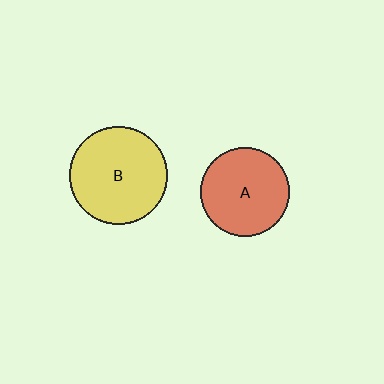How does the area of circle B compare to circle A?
Approximately 1.2 times.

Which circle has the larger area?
Circle B (yellow).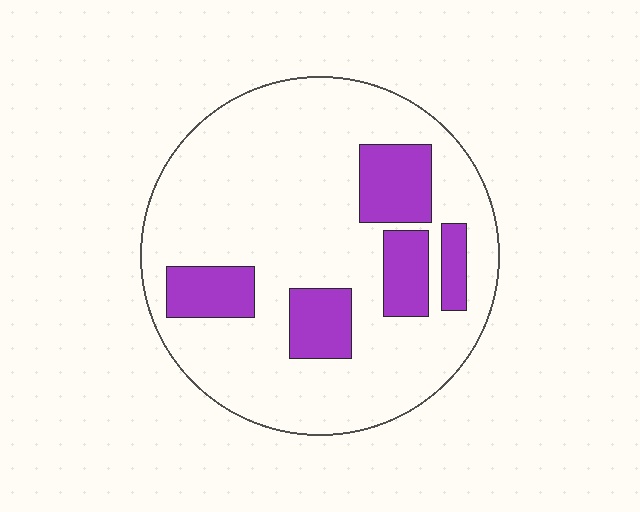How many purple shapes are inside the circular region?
5.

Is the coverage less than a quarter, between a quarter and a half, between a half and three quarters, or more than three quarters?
Less than a quarter.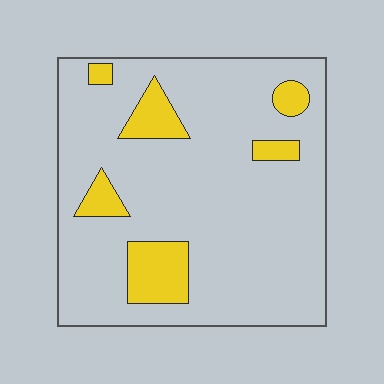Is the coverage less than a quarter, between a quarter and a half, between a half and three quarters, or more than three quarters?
Less than a quarter.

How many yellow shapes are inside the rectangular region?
6.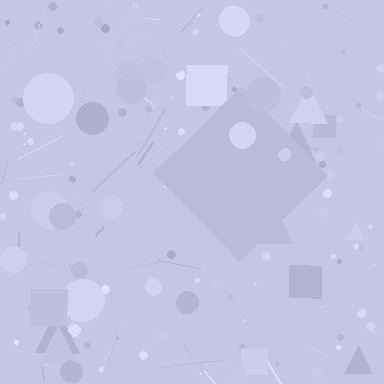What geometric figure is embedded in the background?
A diamond is embedded in the background.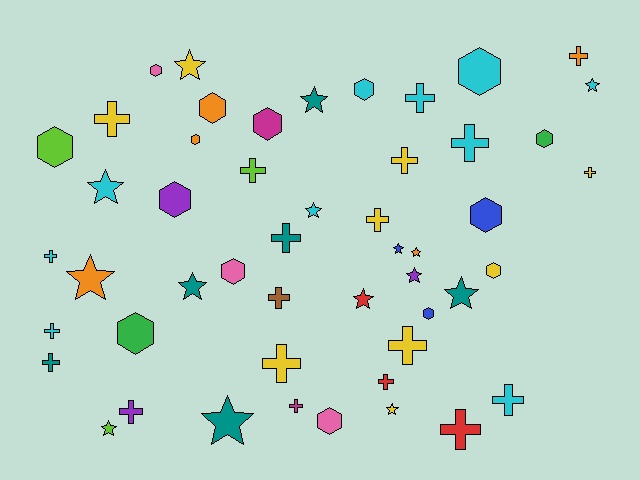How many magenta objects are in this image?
There are 2 magenta objects.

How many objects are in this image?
There are 50 objects.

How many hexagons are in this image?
There are 15 hexagons.